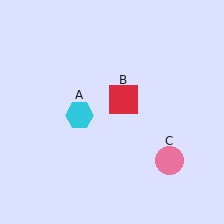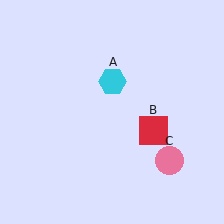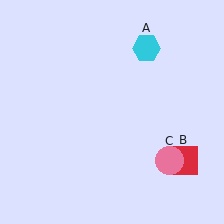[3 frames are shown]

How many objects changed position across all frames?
2 objects changed position: cyan hexagon (object A), red square (object B).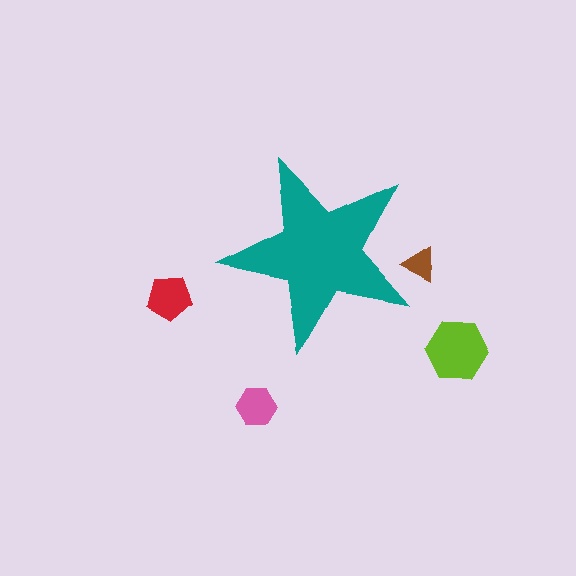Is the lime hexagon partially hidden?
No, the lime hexagon is fully visible.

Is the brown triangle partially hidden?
Yes, the brown triangle is partially hidden behind the teal star.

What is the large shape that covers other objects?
A teal star.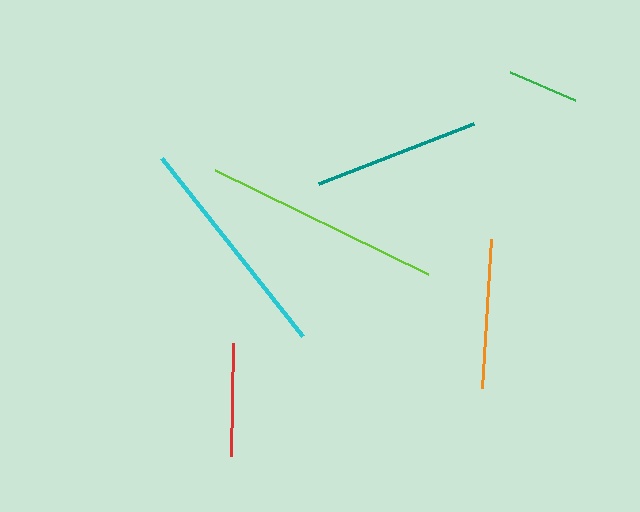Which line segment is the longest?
The lime line is the longest at approximately 237 pixels.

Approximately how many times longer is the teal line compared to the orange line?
The teal line is approximately 1.1 times the length of the orange line.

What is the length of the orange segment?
The orange segment is approximately 149 pixels long.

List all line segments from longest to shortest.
From longest to shortest: lime, cyan, teal, orange, red, green.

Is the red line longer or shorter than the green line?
The red line is longer than the green line.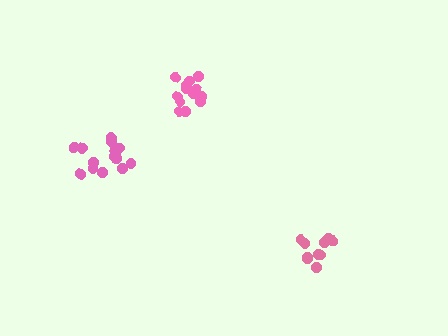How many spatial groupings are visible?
There are 3 spatial groupings.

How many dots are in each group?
Group 1: 15 dots, Group 2: 10 dots, Group 3: 15 dots (40 total).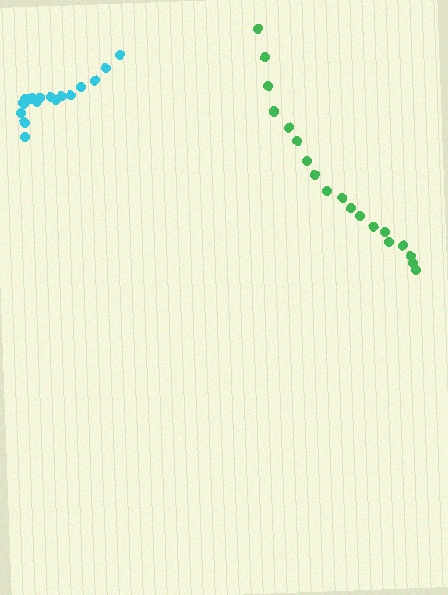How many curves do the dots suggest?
There are 2 distinct paths.